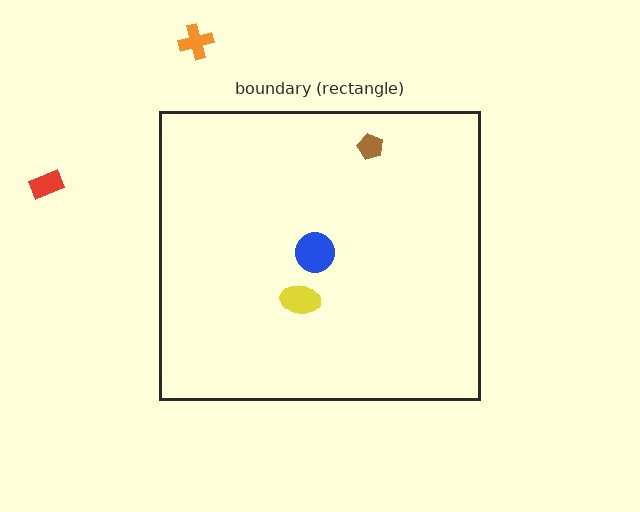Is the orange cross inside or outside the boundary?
Outside.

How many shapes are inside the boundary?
3 inside, 2 outside.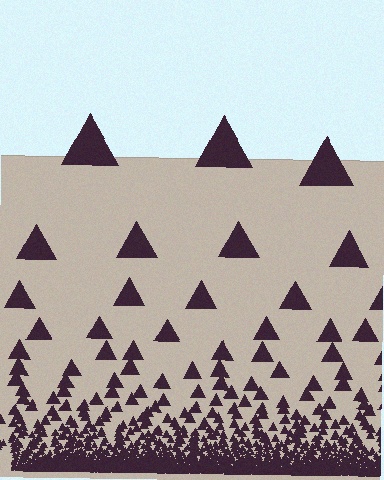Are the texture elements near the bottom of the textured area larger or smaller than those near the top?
Smaller. The gradient is inverted — elements near the bottom are smaller and denser.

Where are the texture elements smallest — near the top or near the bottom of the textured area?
Near the bottom.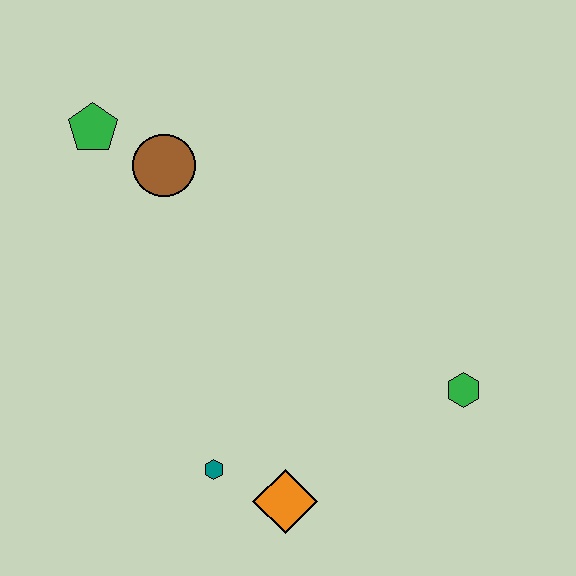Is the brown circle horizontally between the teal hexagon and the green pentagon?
Yes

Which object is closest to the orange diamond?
The teal hexagon is closest to the orange diamond.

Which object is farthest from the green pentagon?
The green hexagon is farthest from the green pentagon.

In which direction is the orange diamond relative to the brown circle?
The orange diamond is below the brown circle.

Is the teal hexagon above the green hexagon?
No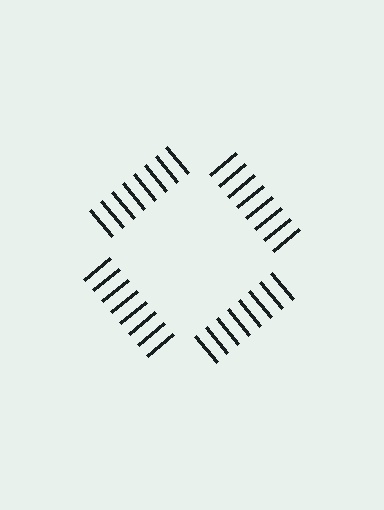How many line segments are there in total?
32 — 8 along each of the 4 edges.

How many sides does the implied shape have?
4 sides — the line-ends trace a square.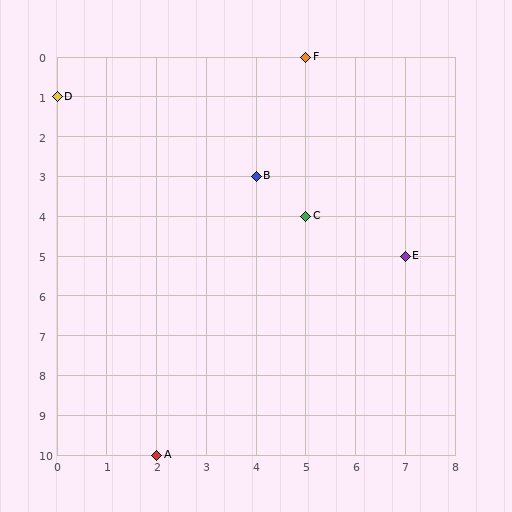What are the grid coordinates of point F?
Point F is at grid coordinates (5, 0).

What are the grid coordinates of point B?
Point B is at grid coordinates (4, 3).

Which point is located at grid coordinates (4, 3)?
Point B is at (4, 3).